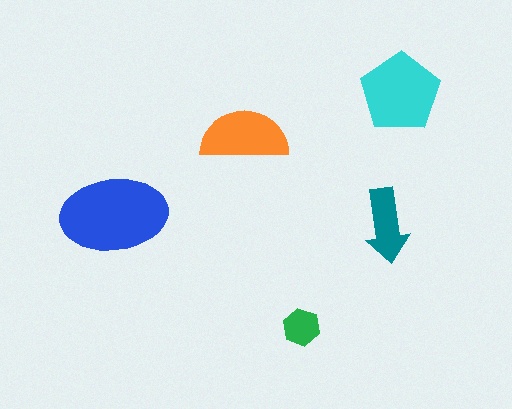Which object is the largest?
The blue ellipse.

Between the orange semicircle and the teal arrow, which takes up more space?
The orange semicircle.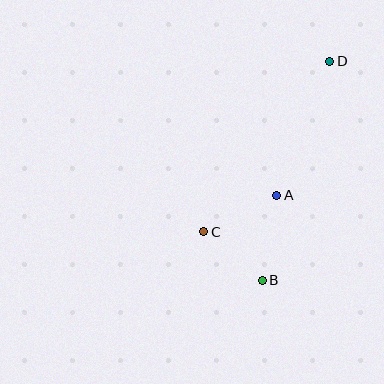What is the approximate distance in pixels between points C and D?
The distance between C and D is approximately 212 pixels.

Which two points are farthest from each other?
Points B and D are farthest from each other.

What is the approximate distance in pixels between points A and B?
The distance between A and B is approximately 86 pixels.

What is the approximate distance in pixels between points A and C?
The distance between A and C is approximately 82 pixels.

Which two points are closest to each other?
Points B and C are closest to each other.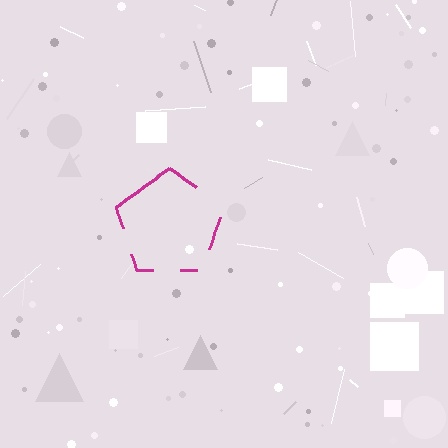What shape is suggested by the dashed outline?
The dashed outline suggests a pentagon.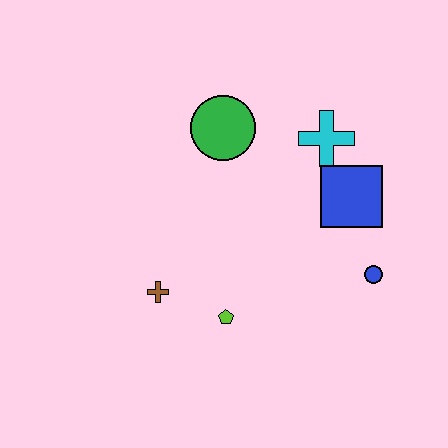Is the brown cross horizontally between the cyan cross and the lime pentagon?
No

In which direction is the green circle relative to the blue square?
The green circle is to the left of the blue square.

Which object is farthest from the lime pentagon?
The cyan cross is farthest from the lime pentagon.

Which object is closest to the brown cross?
The lime pentagon is closest to the brown cross.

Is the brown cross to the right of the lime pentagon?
No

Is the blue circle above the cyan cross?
No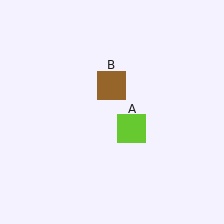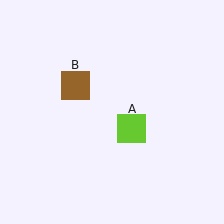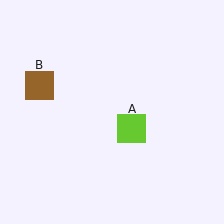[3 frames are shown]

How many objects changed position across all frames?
1 object changed position: brown square (object B).